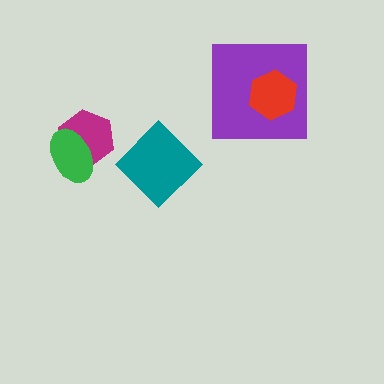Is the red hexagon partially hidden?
No, no other shape covers it.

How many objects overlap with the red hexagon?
1 object overlaps with the red hexagon.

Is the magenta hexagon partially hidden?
Yes, it is partially covered by another shape.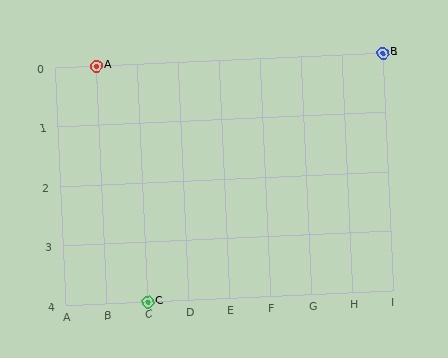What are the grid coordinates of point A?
Point A is at grid coordinates (B, 0).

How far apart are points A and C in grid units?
Points A and C are 1 column and 4 rows apart (about 4.1 grid units diagonally).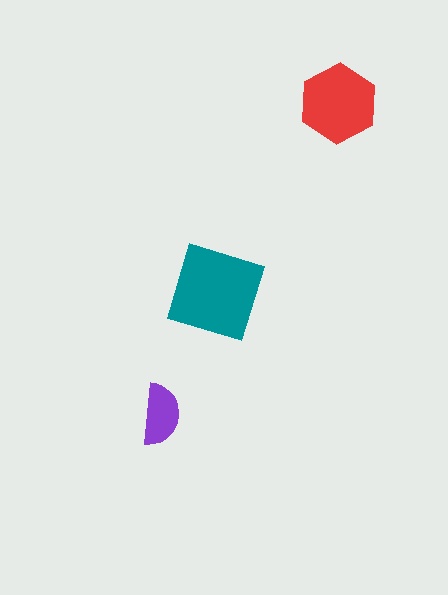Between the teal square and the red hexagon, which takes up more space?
The teal square.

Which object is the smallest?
The purple semicircle.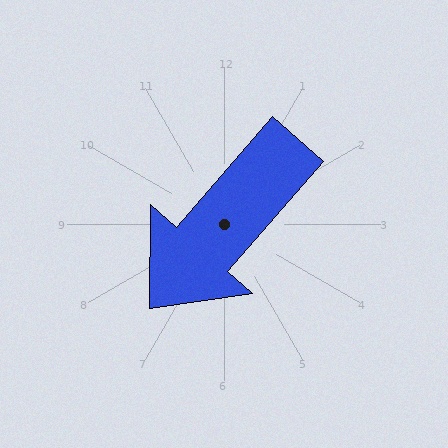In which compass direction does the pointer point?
Southwest.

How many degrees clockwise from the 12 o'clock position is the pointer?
Approximately 221 degrees.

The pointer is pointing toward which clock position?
Roughly 7 o'clock.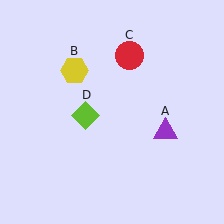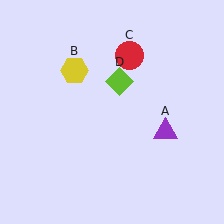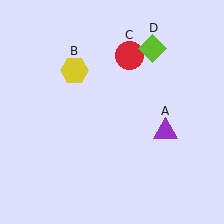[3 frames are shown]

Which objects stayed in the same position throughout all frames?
Purple triangle (object A) and yellow hexagon (object B) and red circle (object C) remained stationary.